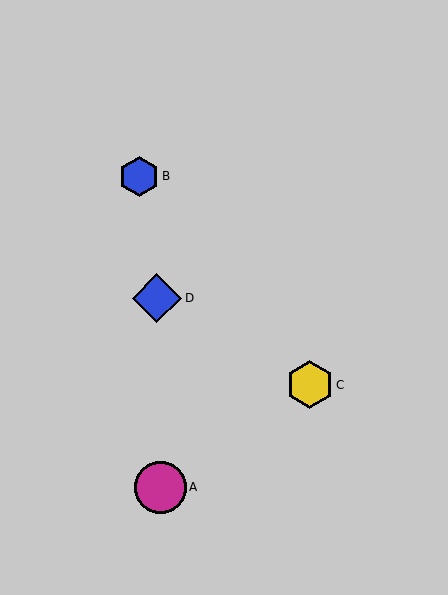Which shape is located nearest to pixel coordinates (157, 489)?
The magenta circle (labeled A) at (160, 487) is nearest to that location.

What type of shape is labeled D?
Shape D is a blue diamond.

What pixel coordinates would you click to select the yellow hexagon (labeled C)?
Click at (310, 385) to select the yellow hexagon C.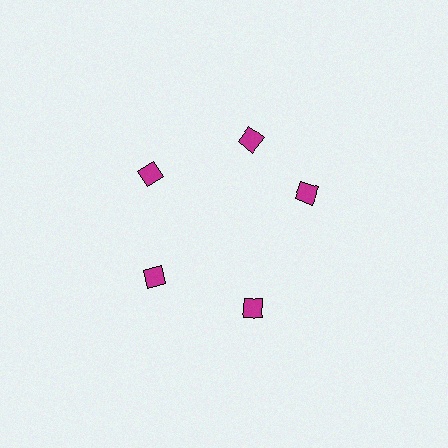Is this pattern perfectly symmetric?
No. The 5 magenta diamonds are arranged in a ring, but one element near the 3 o'clock position is rotated out of alignment along the ring, breaking the 5-fold rotational symmetry.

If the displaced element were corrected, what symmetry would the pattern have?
It would have 5-fold rotational symmetry — the pattern would map onto itself every 72 degrees.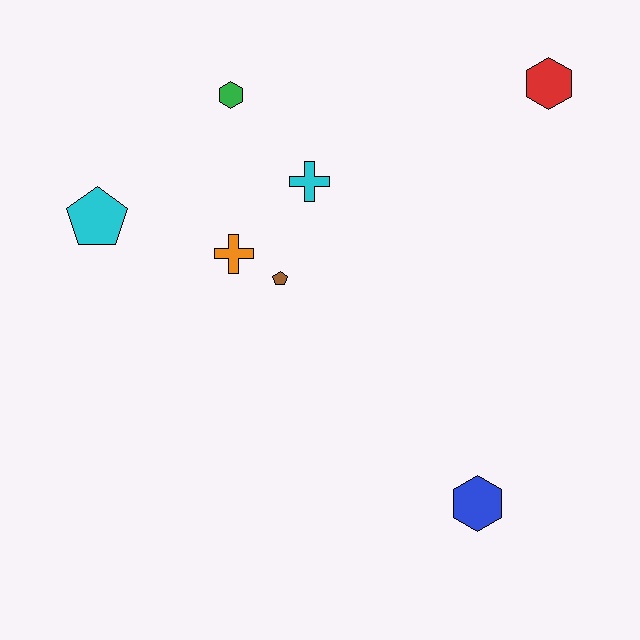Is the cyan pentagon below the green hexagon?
Yes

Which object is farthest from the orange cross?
The red hexagon is farthest from the orange cross.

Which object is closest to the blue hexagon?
The brown pentagon is closest to the blue hexagon.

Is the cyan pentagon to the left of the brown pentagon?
Yes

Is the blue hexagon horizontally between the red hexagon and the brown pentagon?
Yes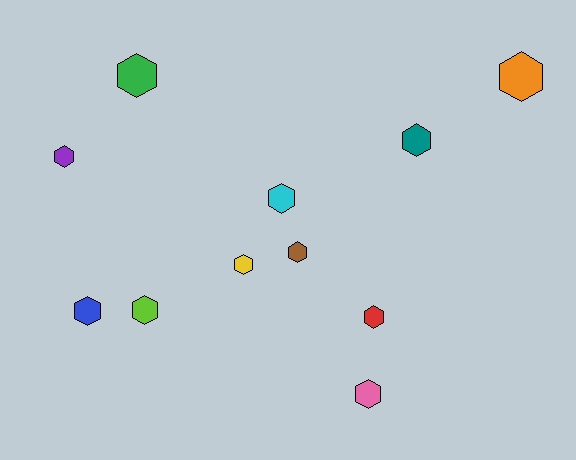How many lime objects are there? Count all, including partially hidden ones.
There is 1 lime object.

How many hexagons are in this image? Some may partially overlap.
There are 11 hexagons.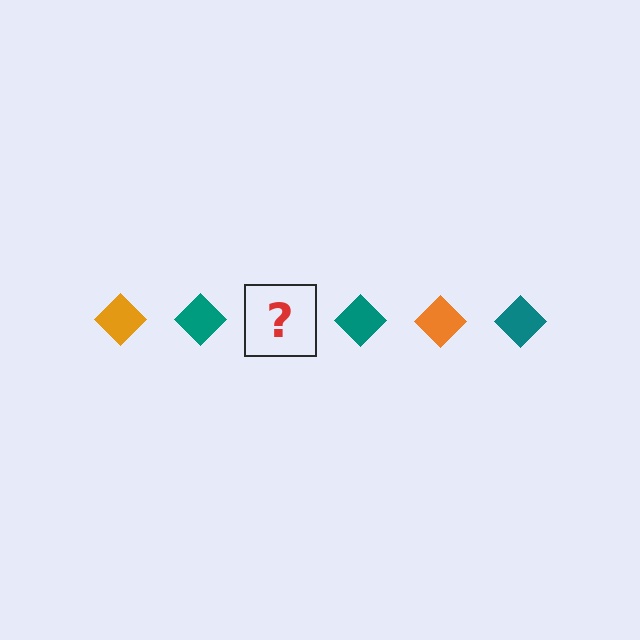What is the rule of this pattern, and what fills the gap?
The rule is that the pattern cycles through orange, teal diamonds. The gap should be filled with an orange diamond.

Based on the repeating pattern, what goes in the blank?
The blank should be an orange diamond.